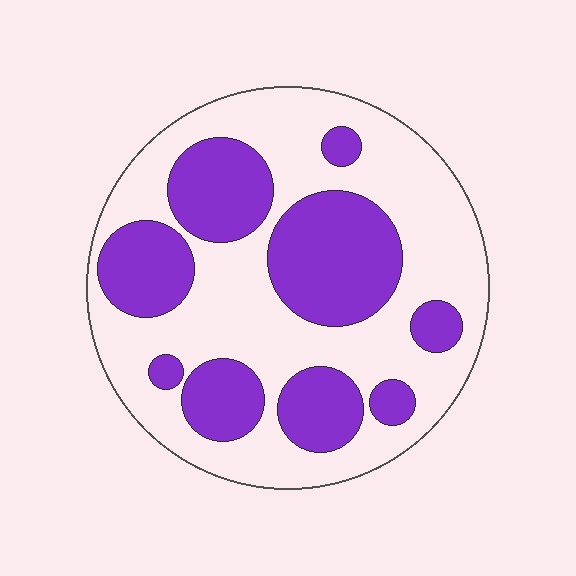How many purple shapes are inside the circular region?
9.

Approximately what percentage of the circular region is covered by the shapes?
Approximately 40%.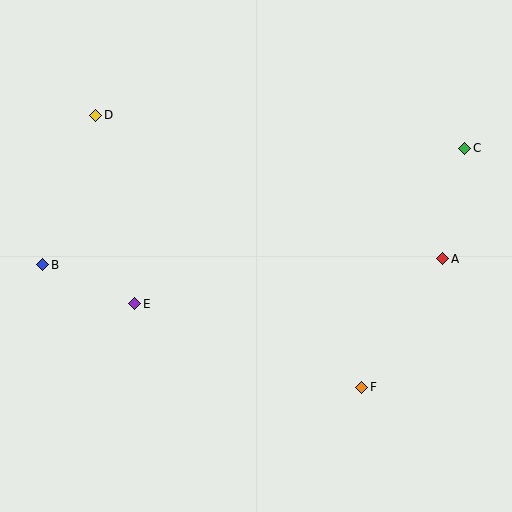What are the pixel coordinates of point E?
Point E is at (135, 304).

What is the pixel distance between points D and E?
The distance between D and E is 192 pixels.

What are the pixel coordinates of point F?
Point F is at (362, 387).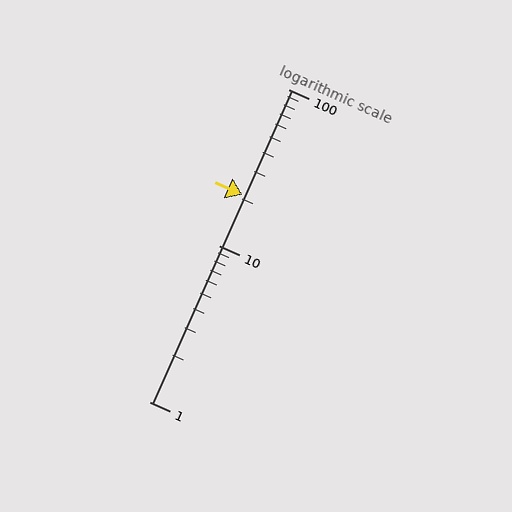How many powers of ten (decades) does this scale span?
The scale spans 2 decades, from 1 to 100.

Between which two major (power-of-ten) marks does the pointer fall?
The pointer is between 10 and 100.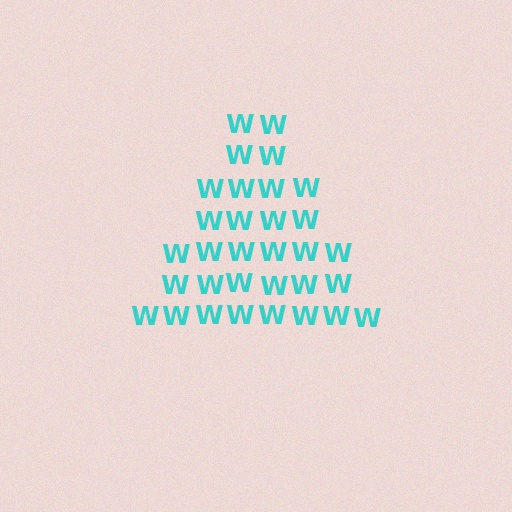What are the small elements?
The small elements are letter W's.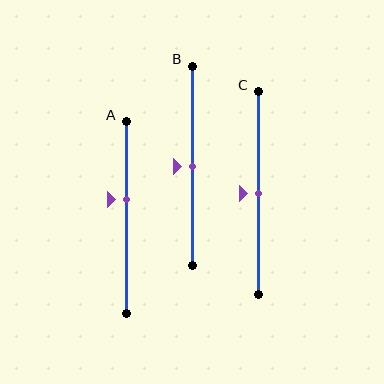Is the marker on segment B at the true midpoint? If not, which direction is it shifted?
Yes, the marker on segment B is at the true midpoint.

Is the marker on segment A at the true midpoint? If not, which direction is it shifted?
No, the marker on segment A is shifted upward by about 9% of the segment length.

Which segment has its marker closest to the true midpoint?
Segment B has its marker closest to the true midpoint.